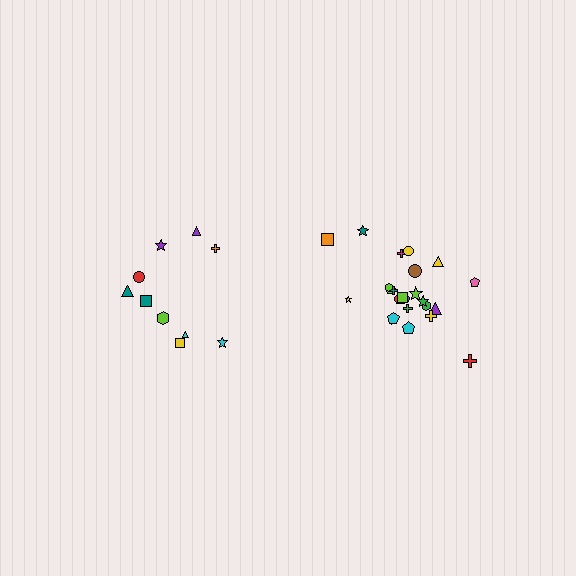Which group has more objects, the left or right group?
The right group.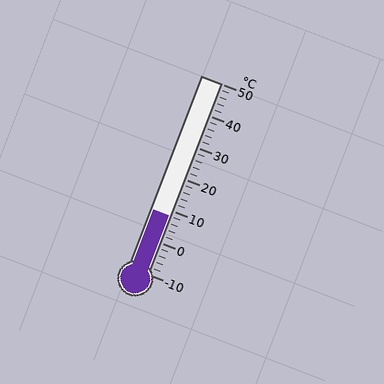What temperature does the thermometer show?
The thermometer shows approximately 8°C.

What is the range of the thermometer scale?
The thermometer scale ranges from -10°C to 50°C.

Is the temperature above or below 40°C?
The temperature is below 40°C.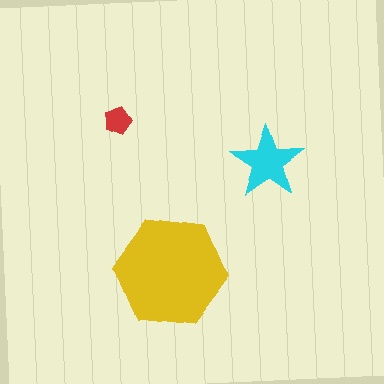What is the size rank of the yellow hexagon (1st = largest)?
1st.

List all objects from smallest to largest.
The red pentagon, the cyan star, the yellow hexagon.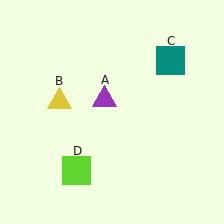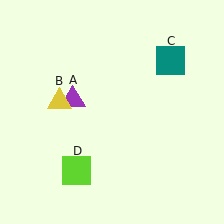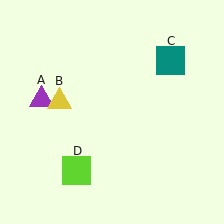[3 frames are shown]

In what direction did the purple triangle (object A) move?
The purple triangle (object A) moved left.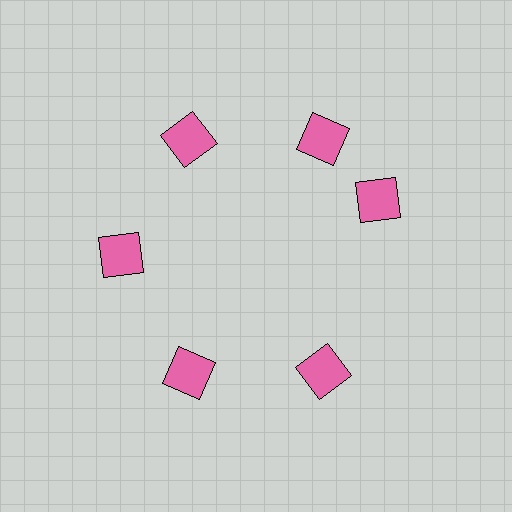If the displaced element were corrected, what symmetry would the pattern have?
It would have 6-fold rotational symmetry — the pattern would map onto itself every 60 degrees.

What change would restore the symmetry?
The symmetry would be restored by rotating it back into even spacing with its neighbors so that all 6 squares sit at equal angles and equal distance from the center.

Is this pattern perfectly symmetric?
No. The 6 pink squares are arranged in a ring, but one element near the 3 o'clock position is rotated out of alignment along the ring, breaking the 6-fold rotational symmetry.